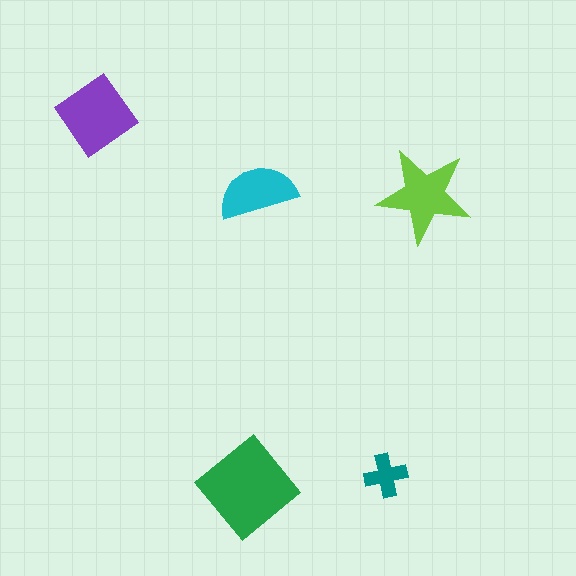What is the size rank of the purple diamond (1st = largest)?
2nd.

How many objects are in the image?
There are 5 objects in the image.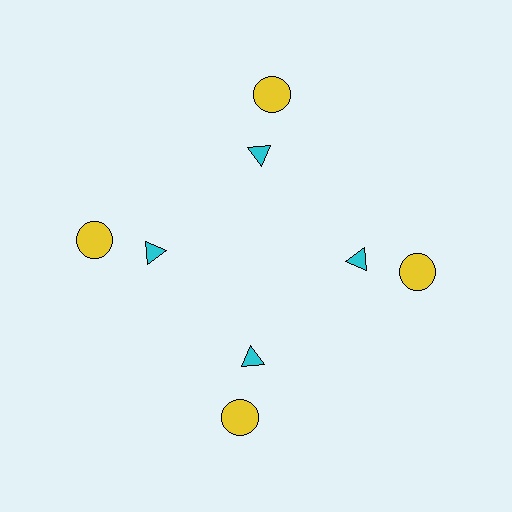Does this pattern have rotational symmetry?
Yes, this pattern has 4-fold rotational symmetry. It looks the same after rotating 90 degrees around the center.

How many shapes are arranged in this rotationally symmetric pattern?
There are 8 shapes, arranged in 4 groups of 2.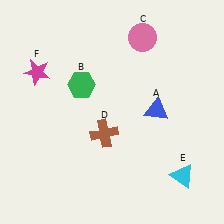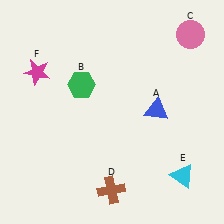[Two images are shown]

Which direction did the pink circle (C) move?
The pink circle (C) moved right.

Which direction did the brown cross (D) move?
The brown cross (D) moved down.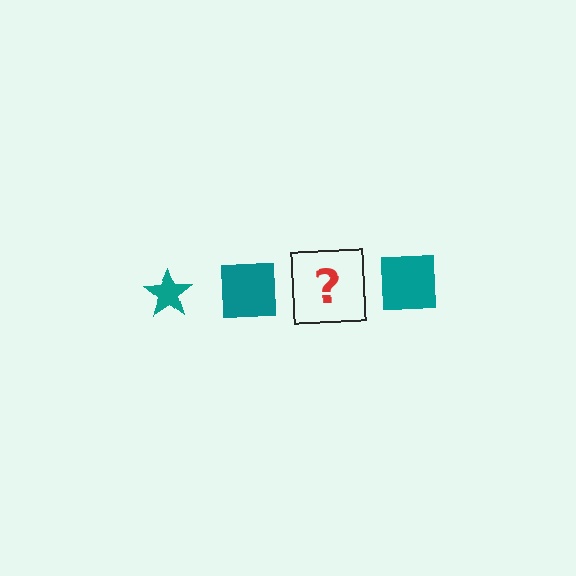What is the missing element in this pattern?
The missing element is a teal star.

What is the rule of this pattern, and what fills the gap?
The rule is that the pattern cycles through star, square shapes in teal. The gap should be filled with a teal star.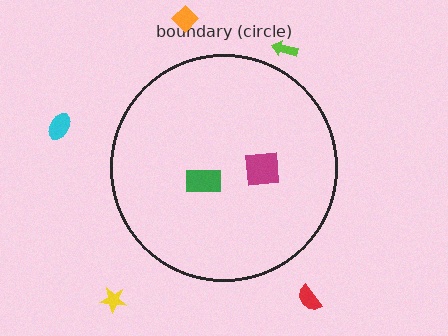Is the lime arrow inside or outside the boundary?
Outside.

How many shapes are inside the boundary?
2 inside, 5 outside.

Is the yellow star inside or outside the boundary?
Outside.